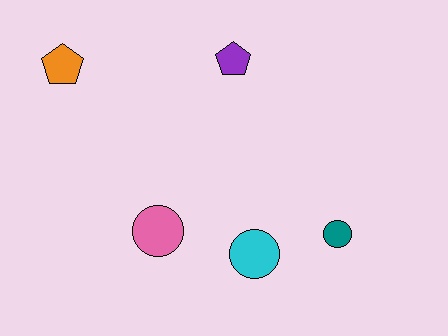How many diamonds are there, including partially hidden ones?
There are no diamonds.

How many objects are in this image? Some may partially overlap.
There are 5 objects.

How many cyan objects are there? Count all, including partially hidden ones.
There is 1 cyan object.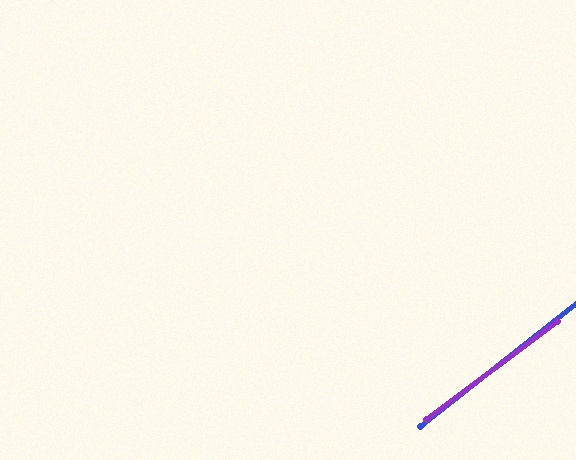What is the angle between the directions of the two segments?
Approximately 2 degrees.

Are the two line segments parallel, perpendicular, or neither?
Parallel — their directions differ by only 1.5°.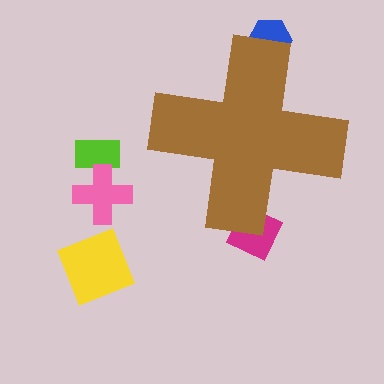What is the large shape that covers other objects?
A brown cross.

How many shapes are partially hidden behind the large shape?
2 shapes are partially hidden.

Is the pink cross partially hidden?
No, the pink cross is fully visible.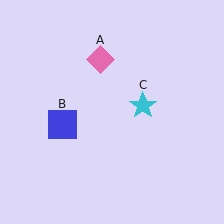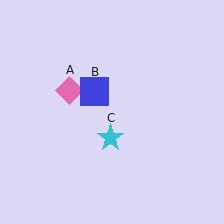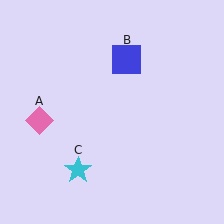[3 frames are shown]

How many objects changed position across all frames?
3 objects changed position: pink diamond (object A), blue square (object B), cyan star (object C).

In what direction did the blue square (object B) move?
The blue square (object B) moved up and to the right.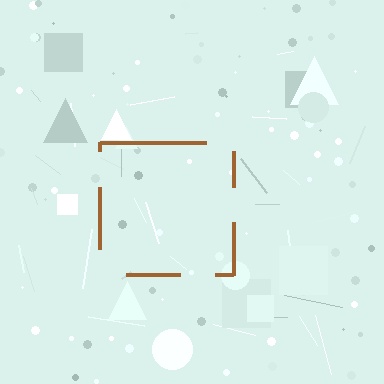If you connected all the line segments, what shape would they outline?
They would outline a square.